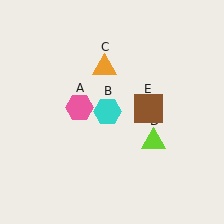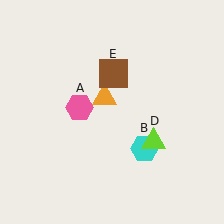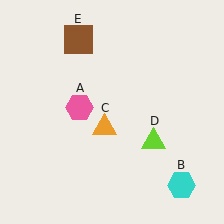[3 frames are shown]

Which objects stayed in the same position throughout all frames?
Pink hexagon (object A) and lime triangle (object D) remained stationary.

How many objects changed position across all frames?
3 objects changed position: cyan hexagon (object B), orange triangle (object C), brown square (object E).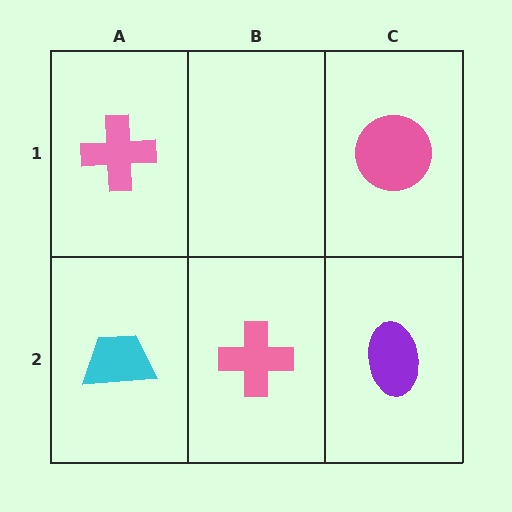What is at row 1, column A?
A pink cross.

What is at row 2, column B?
A pink cross.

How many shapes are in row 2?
3 shapes.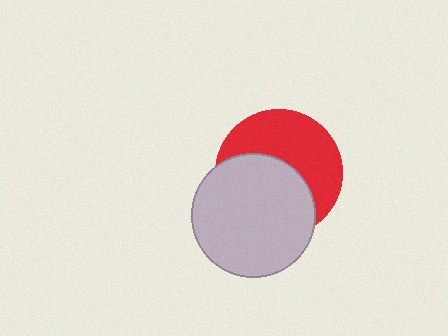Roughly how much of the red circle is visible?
About half of it is visible (roughly 50%).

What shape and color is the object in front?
The object in front is a light gray circle.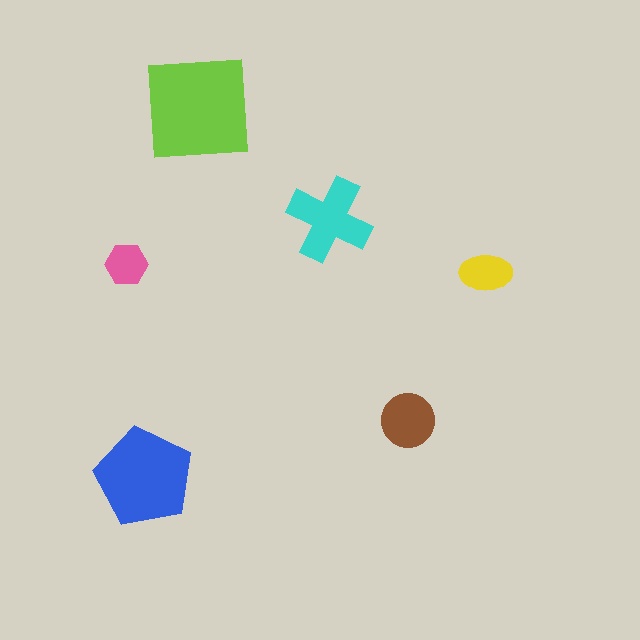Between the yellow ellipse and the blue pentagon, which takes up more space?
The blue pentagon.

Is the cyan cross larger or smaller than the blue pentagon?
Smaller.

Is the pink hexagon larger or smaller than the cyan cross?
Smaller.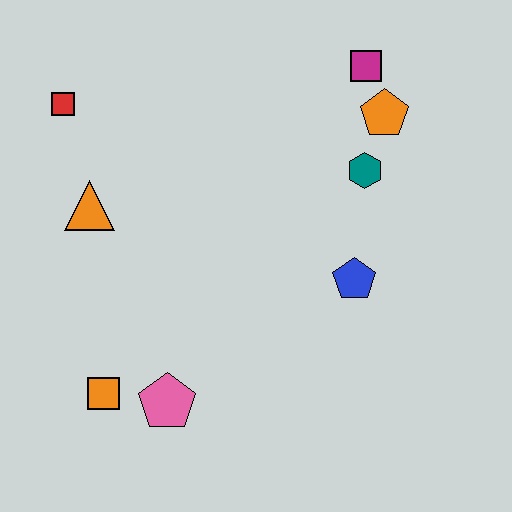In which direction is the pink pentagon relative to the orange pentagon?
The pink pentagon is below the orange pentagon.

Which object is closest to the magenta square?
The orange pentagon is closest to the magenta square.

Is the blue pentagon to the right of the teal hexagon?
No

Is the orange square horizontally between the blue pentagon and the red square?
Yes